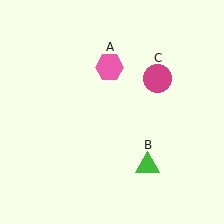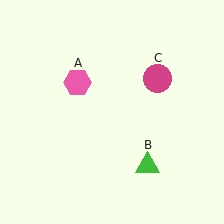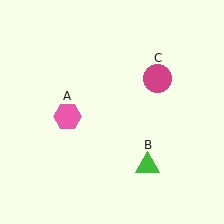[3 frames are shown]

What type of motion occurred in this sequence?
The pink hexagon (object A) rotated counterclockwise around the center of the scene.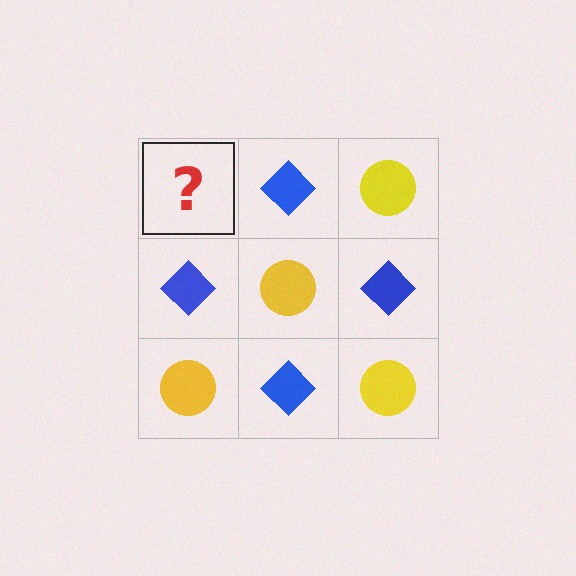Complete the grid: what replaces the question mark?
The question mark should be replaced with a yellow circle.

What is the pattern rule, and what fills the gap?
The rule is that it alternates yellow circle and blue diamond in a checkerboard pattern. The gap should be filled with a yellow circle.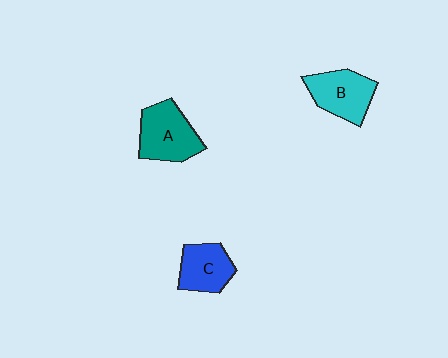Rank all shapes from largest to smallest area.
From largest to smallest: A (teal), B (cyan), C (blue).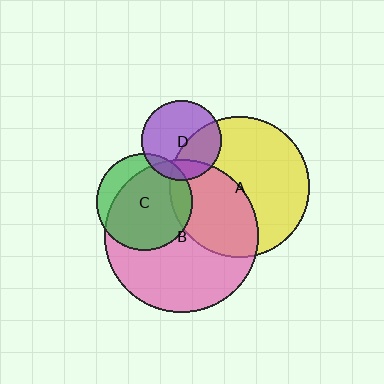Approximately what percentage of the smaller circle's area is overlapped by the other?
Approximately 40%.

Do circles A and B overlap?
Yes.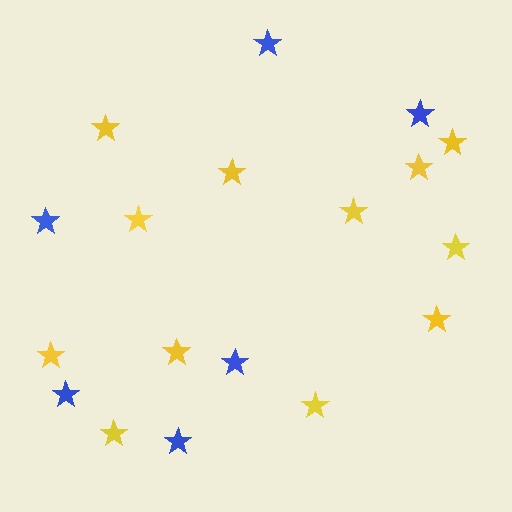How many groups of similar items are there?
There are 2 groups: one group of yellow stars (12) and one group of blue stars (6).